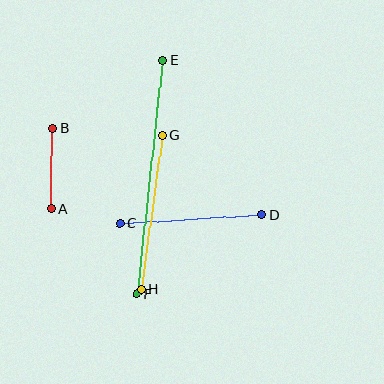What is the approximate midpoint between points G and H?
The midpoint is at approximately (151, 212) pixels.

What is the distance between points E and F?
The distance is approximately 236 pixels.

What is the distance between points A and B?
The distance is approximately 80 pixels.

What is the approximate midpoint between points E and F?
The midpoint is at approximately (150, 177) pixels.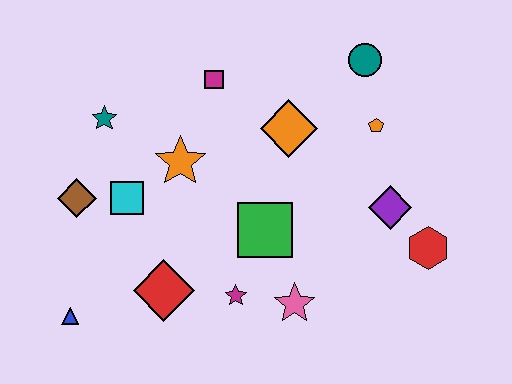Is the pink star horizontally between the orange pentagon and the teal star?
Yes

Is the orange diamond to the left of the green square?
No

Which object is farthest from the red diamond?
The teal circle is farthest from the red diamond.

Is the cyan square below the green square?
No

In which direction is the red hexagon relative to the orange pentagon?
The red hexagon is below the orange pentagon.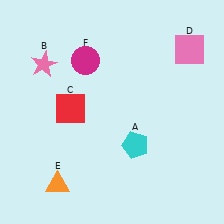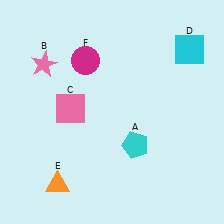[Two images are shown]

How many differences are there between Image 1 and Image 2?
There are 2 differences between the two images.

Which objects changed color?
C changed from red to pink. D changed from pink to cyan.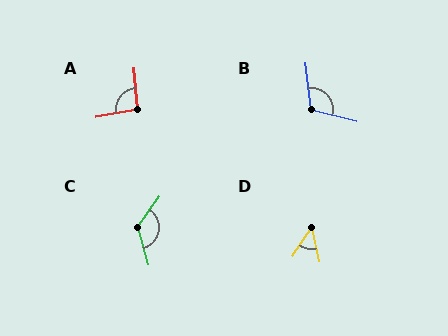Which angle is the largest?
C, at approximately 128 degrees.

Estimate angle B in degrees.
Approximately 112 degrees.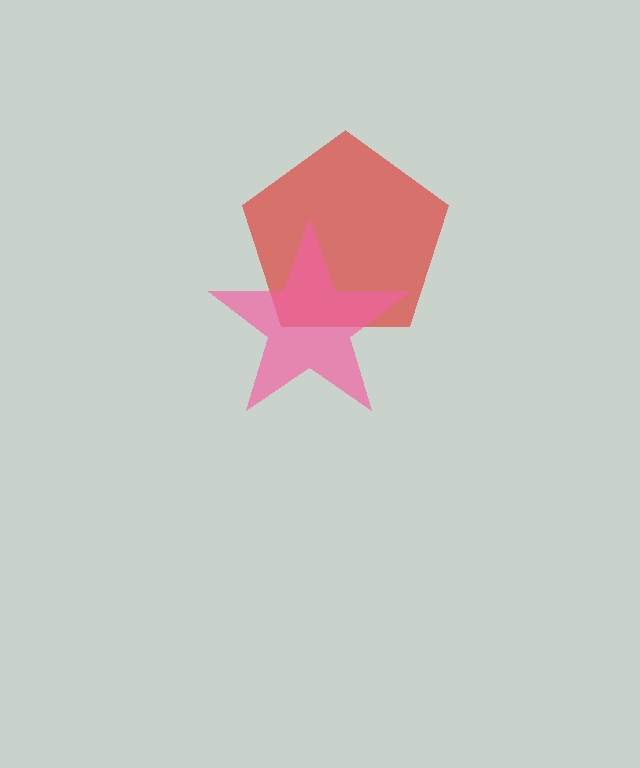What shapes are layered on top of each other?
The layered shapes are: a red pentagon, a pink star.